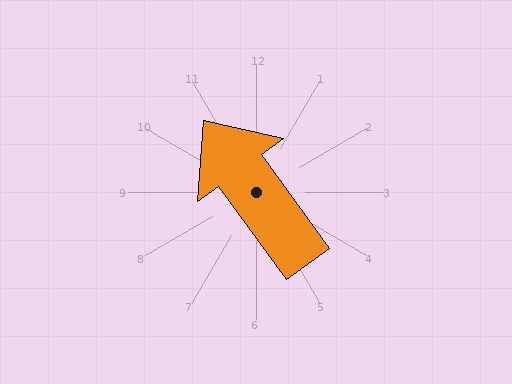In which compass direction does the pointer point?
Northwest.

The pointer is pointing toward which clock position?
Roughly 11 o'clock.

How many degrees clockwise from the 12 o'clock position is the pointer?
Approximately 324 degrees.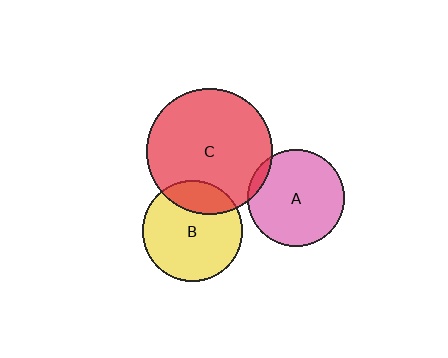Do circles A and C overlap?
Yes.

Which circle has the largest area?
Circle C (red).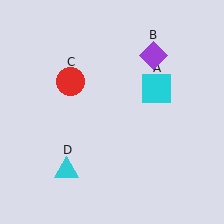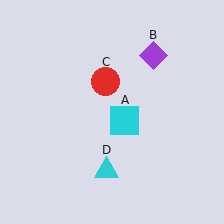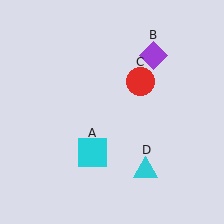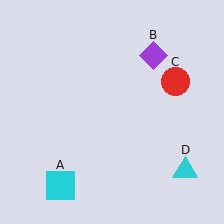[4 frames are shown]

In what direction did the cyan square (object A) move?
The cyan square (object A) moved down and to the left.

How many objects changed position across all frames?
3 objects changed position: cyan square (object A), red circle (object C), cyan triangle (object D).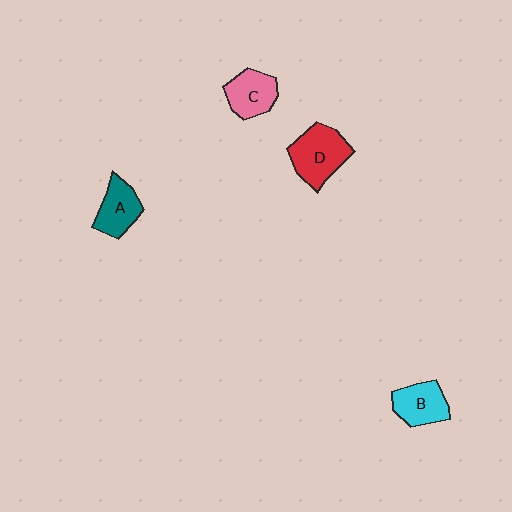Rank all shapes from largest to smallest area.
From largest to smallest: D (red), C (pink), B (cyan), A (teal).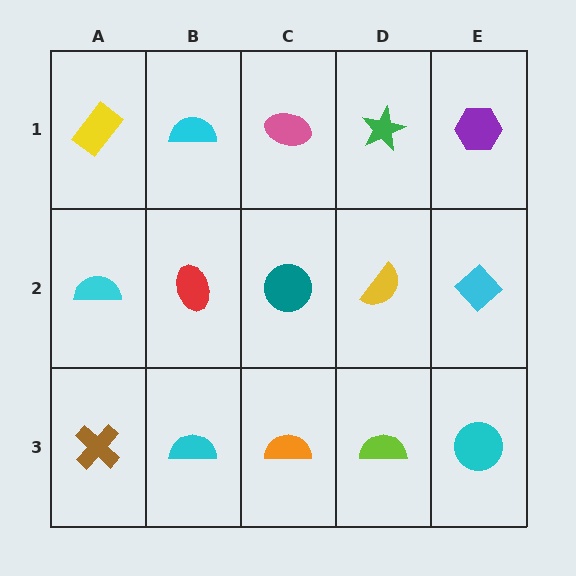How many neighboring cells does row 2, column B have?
4.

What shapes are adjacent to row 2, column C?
A pink ellipse (row 1, column C), an orange semicircle (row 3, column C), a red ellipse (row 2, column B), a yellow semicircle (row 2, column D).